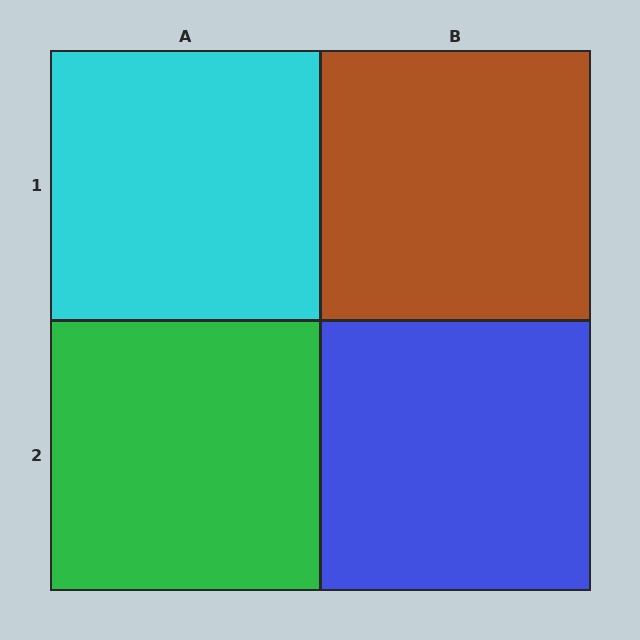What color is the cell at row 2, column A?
Green.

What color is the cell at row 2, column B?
Blue.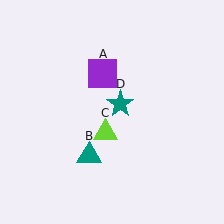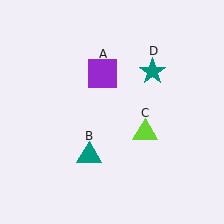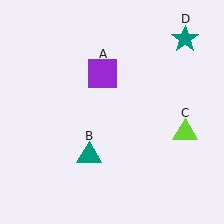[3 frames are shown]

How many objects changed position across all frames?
2 objects changed position: lime triangle (object C), teal star (object D).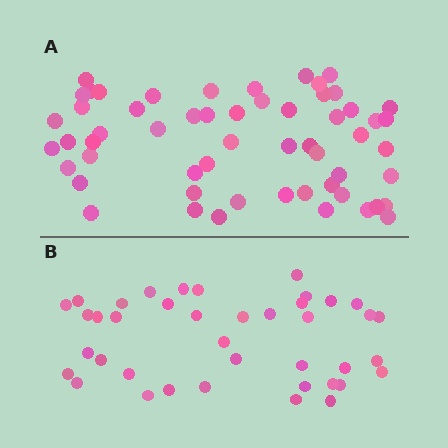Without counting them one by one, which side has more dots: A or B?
Region A (the top region) has more dots.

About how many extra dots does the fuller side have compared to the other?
Region A has approximately 15 more dots than region B.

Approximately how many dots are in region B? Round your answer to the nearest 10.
About 40 dots.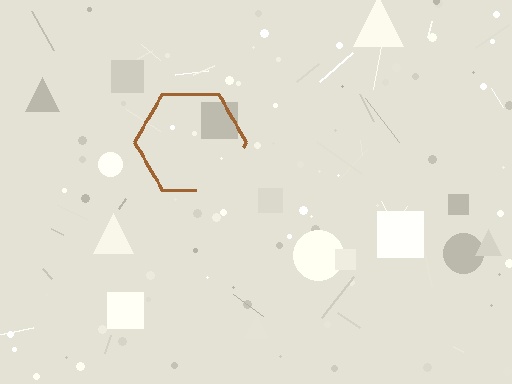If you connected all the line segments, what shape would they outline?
They would outline a hexagon.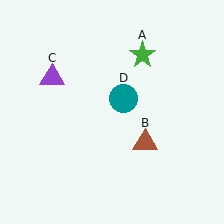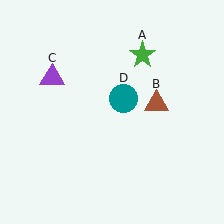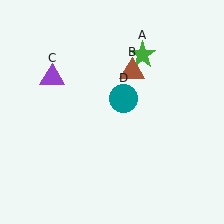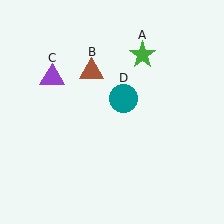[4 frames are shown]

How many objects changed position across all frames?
1 object changed position: brown triangle (object B).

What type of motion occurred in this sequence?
The brown triangle (object B) rotated counterclockwise around the center of the scene.